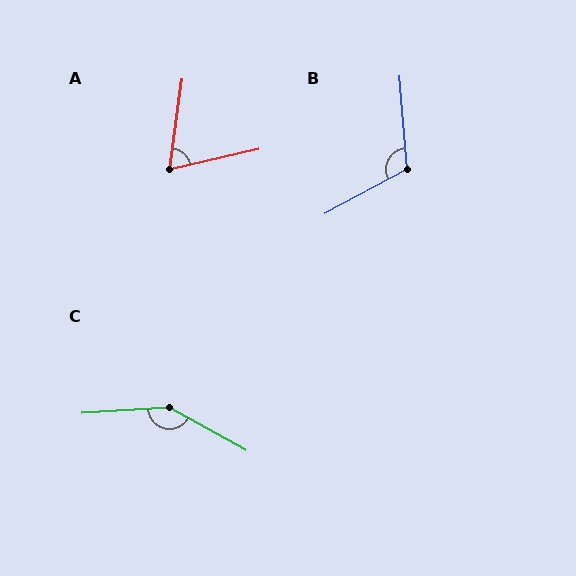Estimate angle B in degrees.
Approximately 114 degrees.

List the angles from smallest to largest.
A (69°), B (114°), C (147°).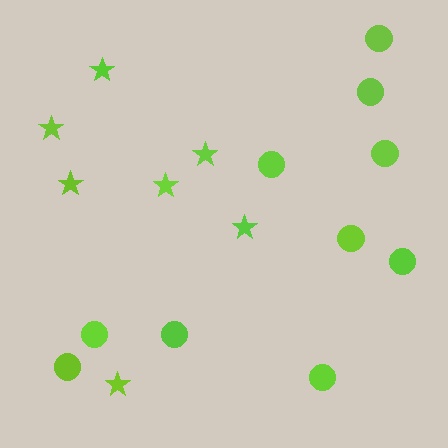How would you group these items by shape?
There are 2 groups: one group of circles (10) and one group of stars (7).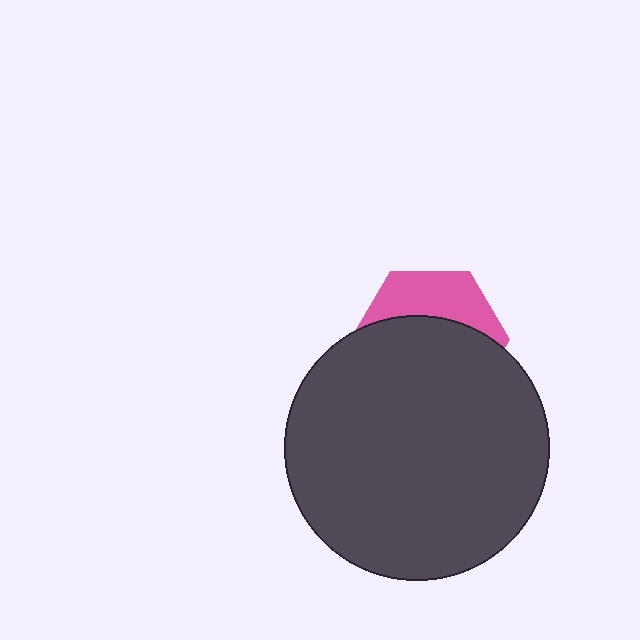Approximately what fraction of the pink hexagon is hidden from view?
Roughly 65% of the pink hexagon is hidden behind the dark gray circle.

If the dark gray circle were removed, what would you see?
You would see the complete pink hexagon.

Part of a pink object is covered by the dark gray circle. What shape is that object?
It is a hexagon.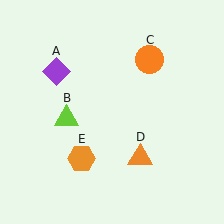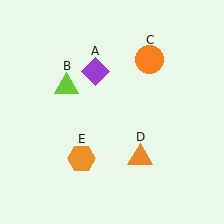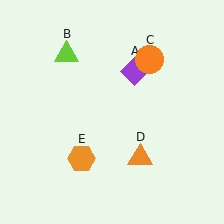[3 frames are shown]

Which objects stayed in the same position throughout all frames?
Orange circle (object C) and orange triangle (object D) and orange hexagon (object E) remained stationary.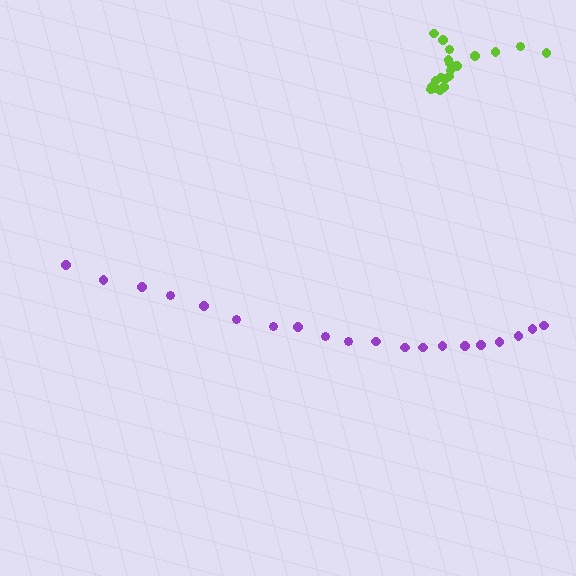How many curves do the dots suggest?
There are 2 distinct paths.